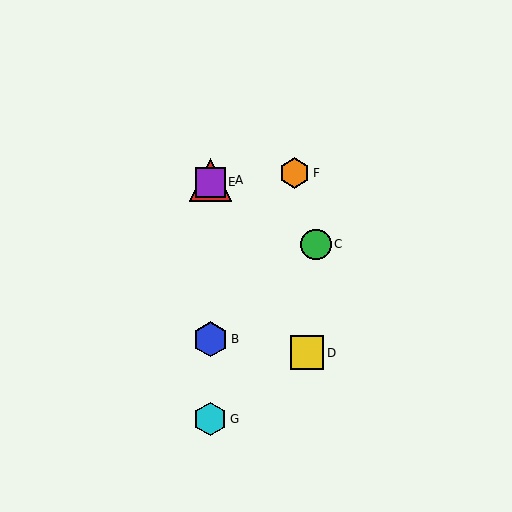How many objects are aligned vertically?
4 objects (A, B, E, G) are aligned vertically.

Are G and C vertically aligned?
No, G is at x≈210 and C is at x≈316.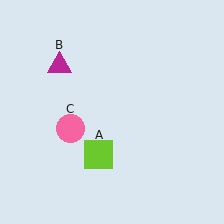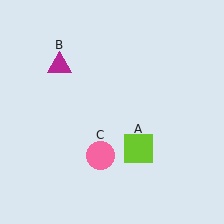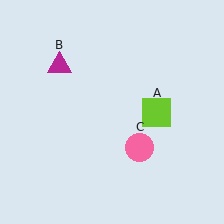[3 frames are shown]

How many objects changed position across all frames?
2 objects changed position: lime square (object A), pink circle (object C).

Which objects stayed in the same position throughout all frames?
Magenta triangle (object B) remained stationary.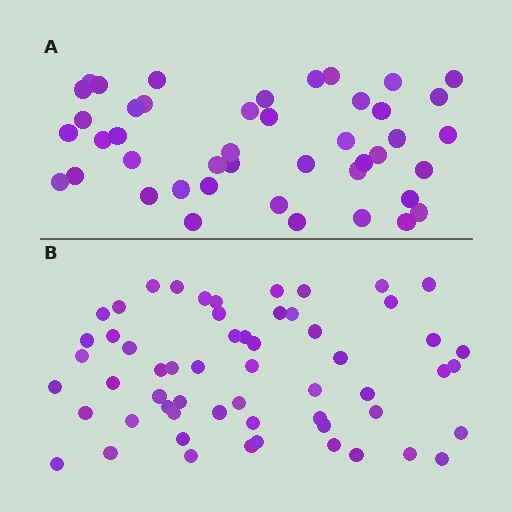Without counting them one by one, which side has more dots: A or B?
Region B (the bottom region) has more dots.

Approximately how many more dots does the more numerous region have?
Region B has approximately 15 more dots than region A.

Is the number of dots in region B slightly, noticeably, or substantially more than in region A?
Region B has noticeably more, but not dramatically so. The ratio is roughly 1.3 to 1.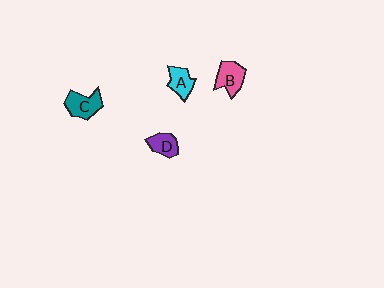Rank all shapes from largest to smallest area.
From largest to smallest: C (teal), B (pink), A (cyan), D (purple).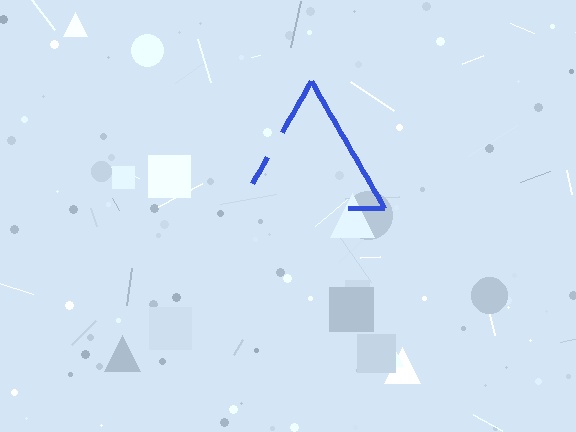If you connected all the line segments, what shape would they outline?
They would outline a triangle.